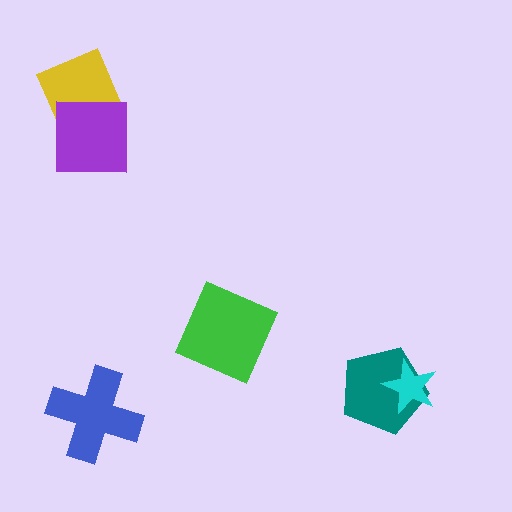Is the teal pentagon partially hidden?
Yes, it is partially covered by another shape.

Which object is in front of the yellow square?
The purple square is in front of the yellow square.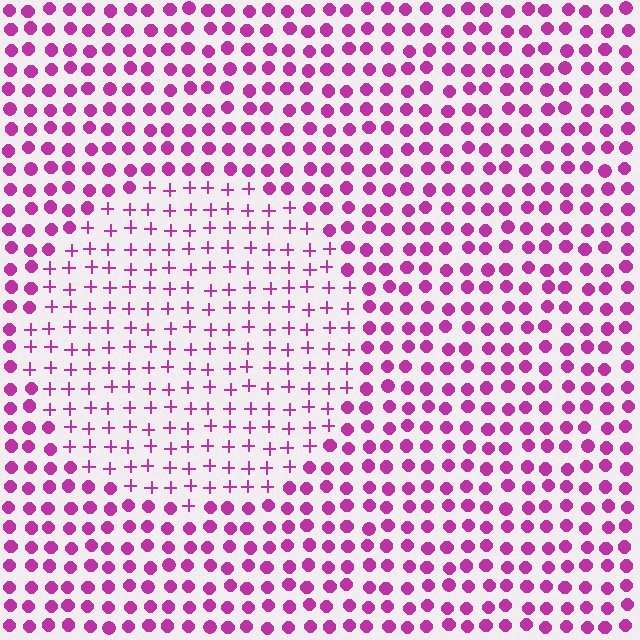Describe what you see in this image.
The image is filled with small magenta elements arranged in a uniform grid. A circle-shaped region contains plus signs, while the surrounding area contains circles. The boundary is defined purely by the change in element shape.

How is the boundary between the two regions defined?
The boundary is defined by a change in element shape: plus signs inside vs. circles outside. All elements share the same color and spacing.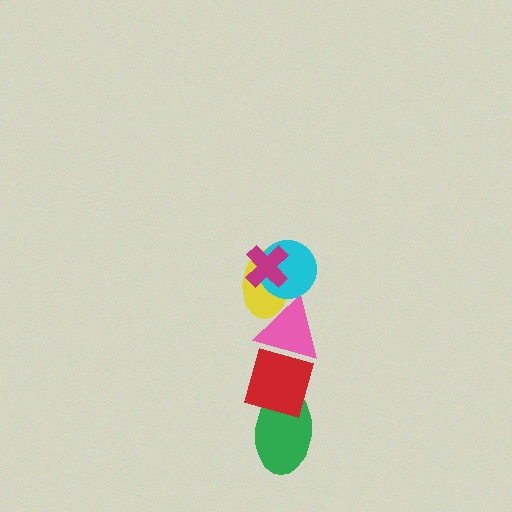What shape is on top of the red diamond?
The pink triangle is on top of the red diamond.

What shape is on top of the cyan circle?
The magenta cross is on top of the cyan circle.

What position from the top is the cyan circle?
The cyan circle is 2nd from the top.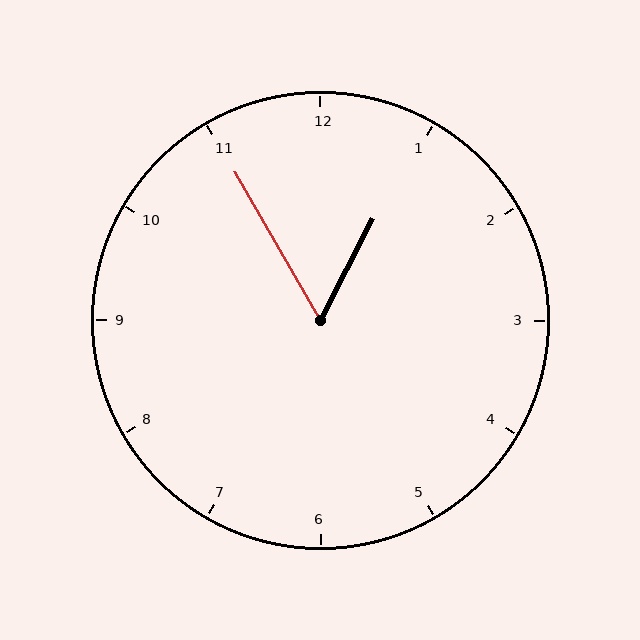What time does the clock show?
12:55.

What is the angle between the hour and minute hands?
Approximately 58 degrees.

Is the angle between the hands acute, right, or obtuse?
It is acute.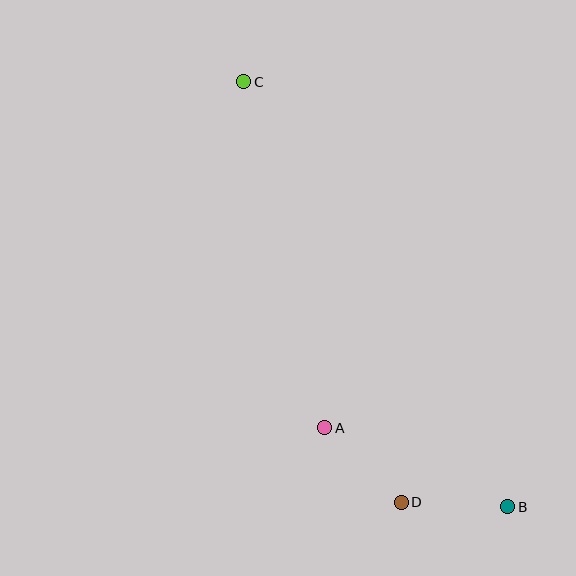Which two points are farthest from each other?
Points B and C are farthest from each other.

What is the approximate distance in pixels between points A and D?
The distance between A and D is approximately 107 pixels.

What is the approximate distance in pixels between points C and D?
The distance between C and D is approximately 449 pixels.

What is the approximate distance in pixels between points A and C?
The distance between A and C is approximately 355 pixels.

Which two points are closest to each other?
Points B and D are closest to each other.